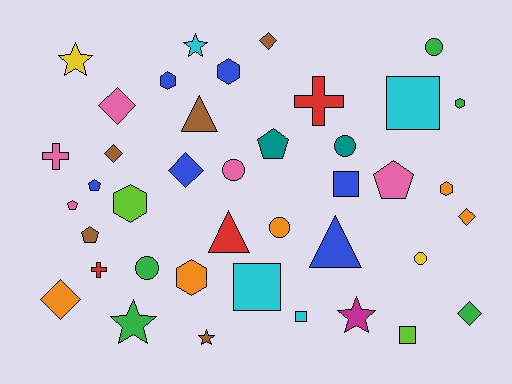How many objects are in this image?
There are 40 objects.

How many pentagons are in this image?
There are 5 pentagons.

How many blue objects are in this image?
There are 6 blue objects.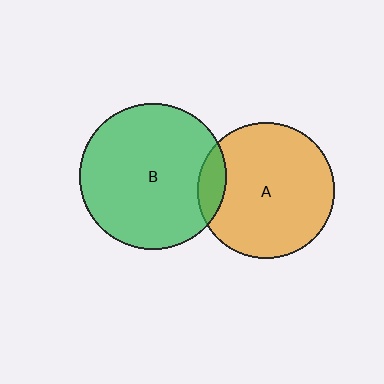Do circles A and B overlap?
Yes.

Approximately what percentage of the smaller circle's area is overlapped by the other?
Approximately 10%.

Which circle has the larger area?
Circle B (green).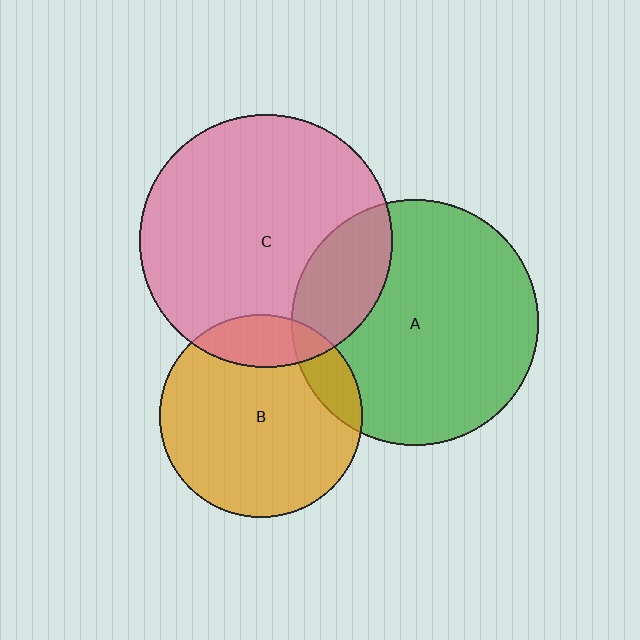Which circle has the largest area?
Circle C (pink).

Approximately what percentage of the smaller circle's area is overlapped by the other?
Approximately 20%.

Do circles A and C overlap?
Yes.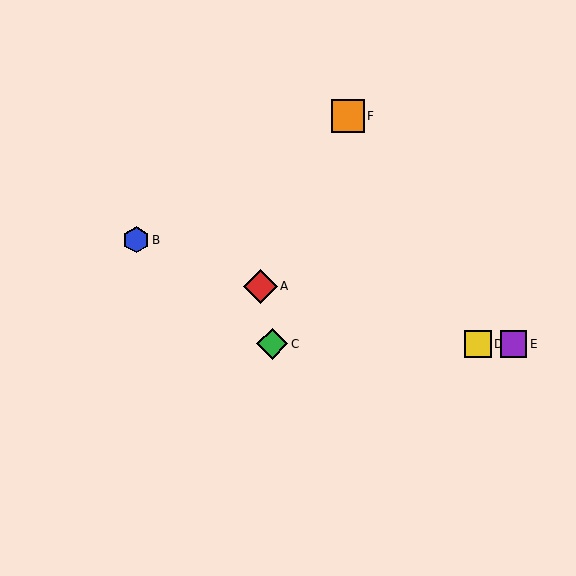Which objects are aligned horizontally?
Objects C, D, E are aligned horizontally.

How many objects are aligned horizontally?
3 objects (C, D, E) are aligned horizontally.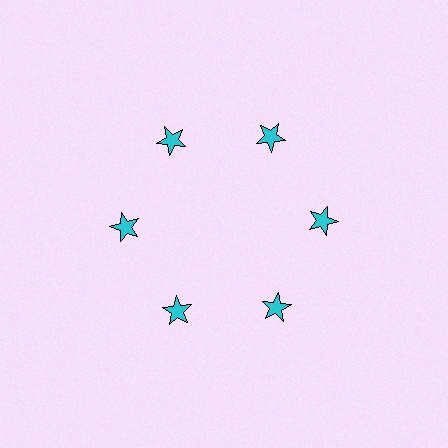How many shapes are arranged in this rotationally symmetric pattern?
There are 6 shapes, arranged in 6 groups of 1.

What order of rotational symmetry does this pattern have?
This pattern has 6-fold rotational symmetry.